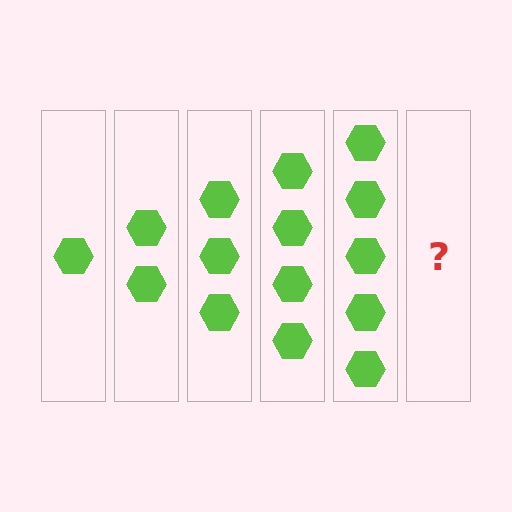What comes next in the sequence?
The next element should be 6 hexagons.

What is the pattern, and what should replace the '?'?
The pattern is that each step adds one more hexagon. The '?' should be 6 hexagons.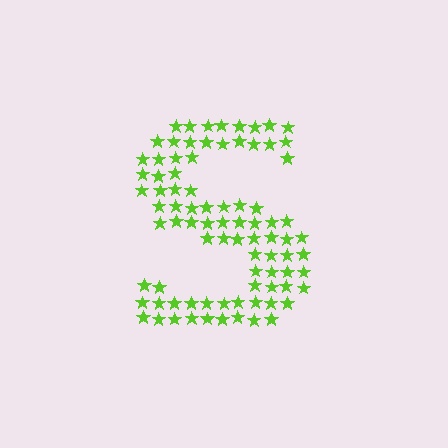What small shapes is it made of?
It is made of small stars.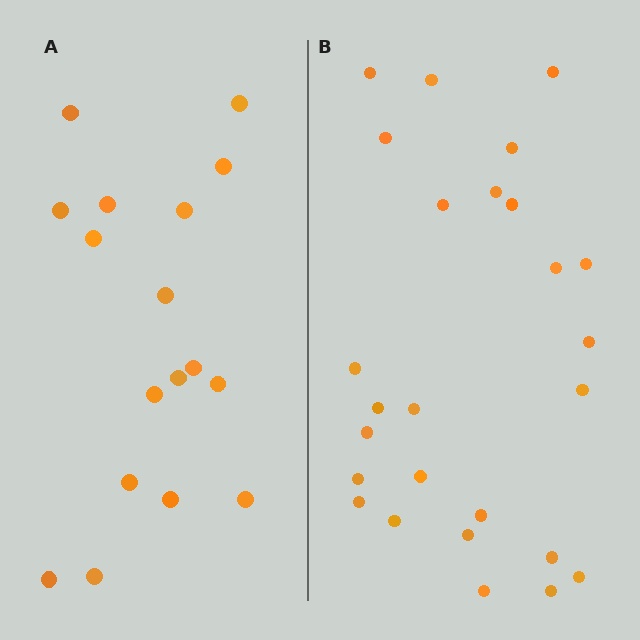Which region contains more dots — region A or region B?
Region B (the right region) has more dots.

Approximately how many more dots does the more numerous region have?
Region B has roughly 8 or so more dots than region A.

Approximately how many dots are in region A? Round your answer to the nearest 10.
About 20 dots. (The exact count is 17, which rounds to 20.)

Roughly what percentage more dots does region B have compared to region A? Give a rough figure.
About 55% more.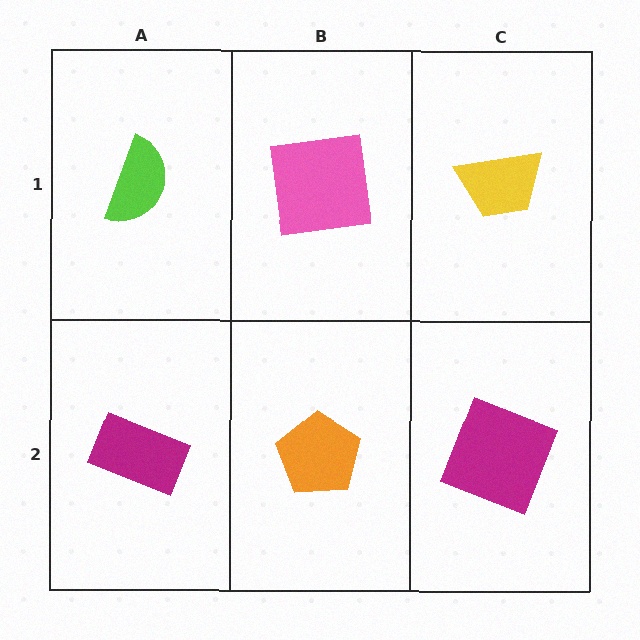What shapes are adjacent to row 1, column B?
An orange pentagon (row 2, column B), a lime semicircle (row 1, column A), a yellow trapezoid (row 1, column C).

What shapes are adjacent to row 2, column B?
A pink square (row 1, column B), a magenta rectangle (row 2, column A), a magenta square (row 2, column C).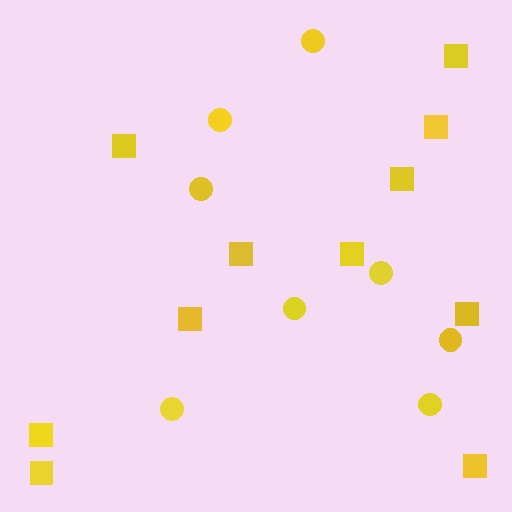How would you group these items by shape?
There are 2 groups: one group of circles (8) and one group of squares (11).